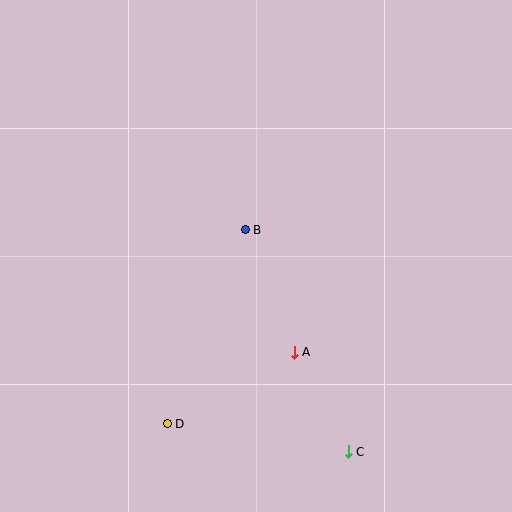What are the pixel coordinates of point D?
Point D is at (167, 424).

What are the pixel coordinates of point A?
Point A is at (294, 352).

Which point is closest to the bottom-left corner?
Point D is closest to the bottom-left corner.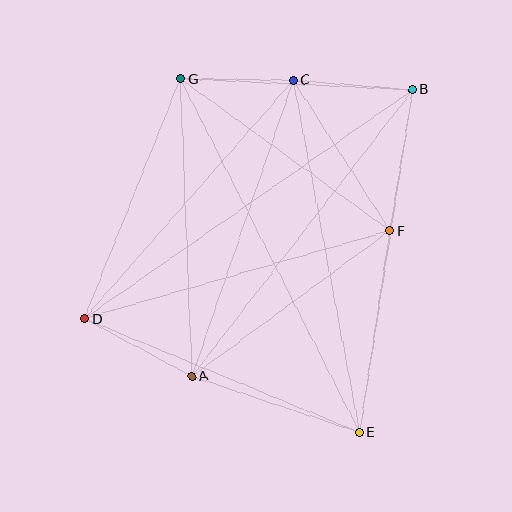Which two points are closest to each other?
Points C and G are closest to each other.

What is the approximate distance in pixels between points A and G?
The distance between A and G is approximately 297 pixels.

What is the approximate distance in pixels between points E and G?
The distance between E and G is approximately 396 pixels.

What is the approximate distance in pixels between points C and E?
The distance between C and E is approximately 358 pixels.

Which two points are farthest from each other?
Points B and D are farthest from each other.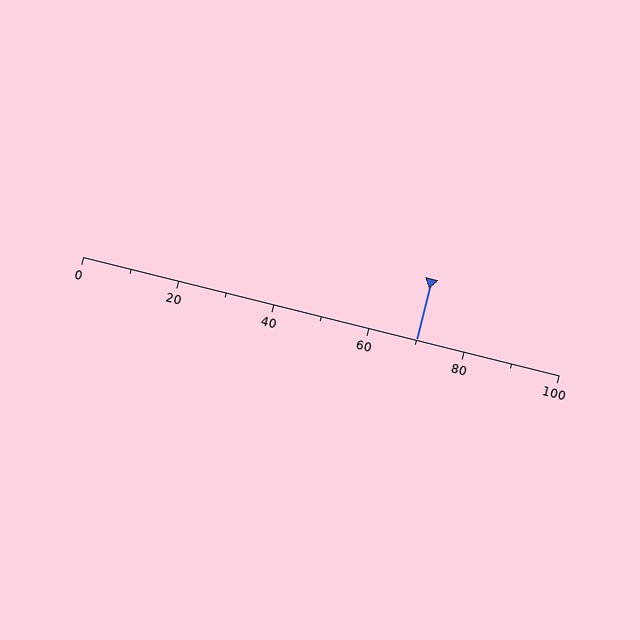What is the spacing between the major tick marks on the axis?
The major ticks are spaced 20 apart.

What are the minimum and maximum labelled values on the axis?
The axis runs from 0 to 100.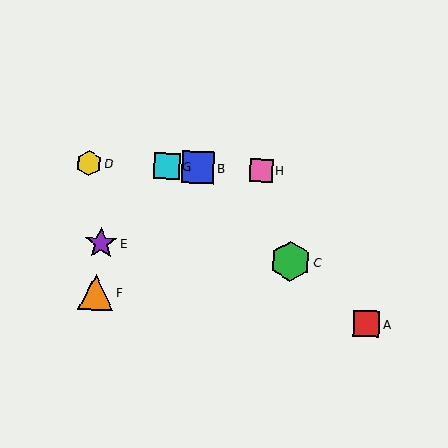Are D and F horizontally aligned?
No, D is at y≈163 and F is at y≈292.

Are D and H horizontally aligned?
Yes, both are at y≈163.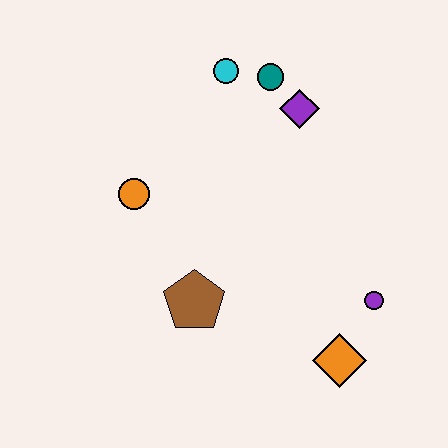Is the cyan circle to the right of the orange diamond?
No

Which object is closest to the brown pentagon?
The orange circle is closest to the brown pentagon.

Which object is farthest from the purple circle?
The cyan circle is farthest from the purple circle.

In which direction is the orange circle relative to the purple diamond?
The orange circle is to the left of the purple diamond.